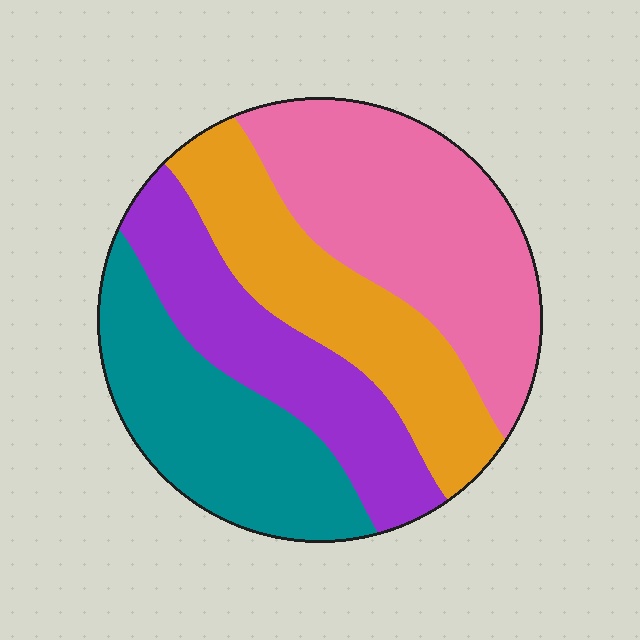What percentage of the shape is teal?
Teal covers about 25% of the shape.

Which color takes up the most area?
Pink, at roughly 30%.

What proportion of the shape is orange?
Orange covers around 25% of the shape.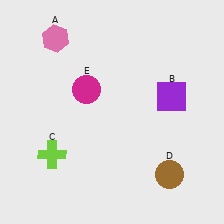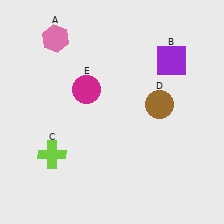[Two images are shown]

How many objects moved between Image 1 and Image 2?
2 objects moved between the two images.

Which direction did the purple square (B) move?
The purple square (B) moved up.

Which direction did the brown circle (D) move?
The brown circle (D) moved up.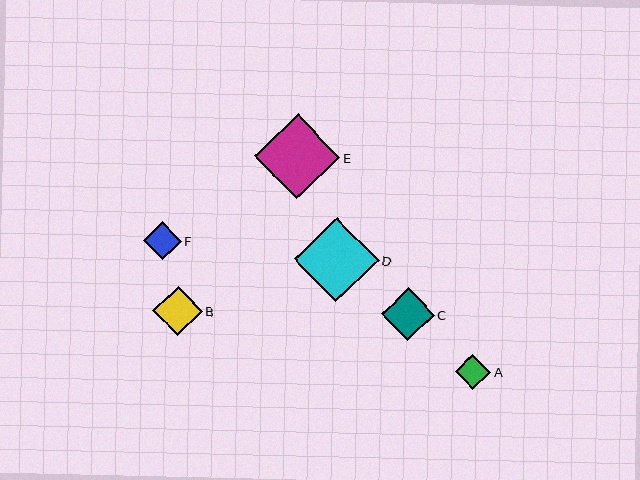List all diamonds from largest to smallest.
From largest to smallest: E, D, C, B, F, A.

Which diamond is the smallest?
Diamond A is the smallest with a size of approximately 35 pixels.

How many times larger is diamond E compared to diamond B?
Diamond E is approximately 1.7 times the size of diamond B.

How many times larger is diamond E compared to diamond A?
Diamond E is approximately 2.4 times the size of diamond A.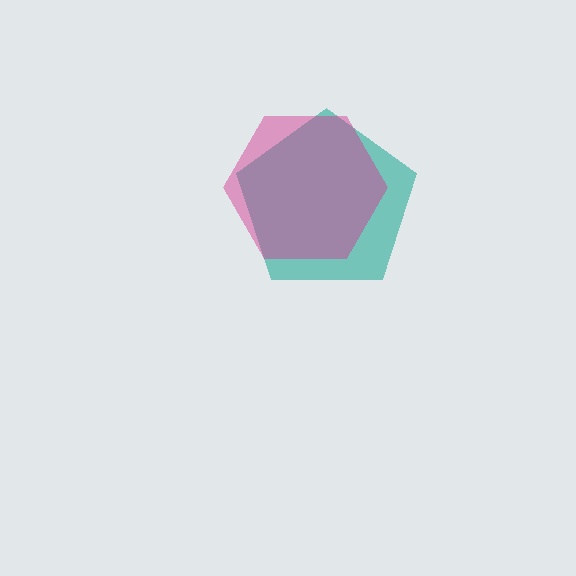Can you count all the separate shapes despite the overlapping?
Yes, there are 2 separate shapes.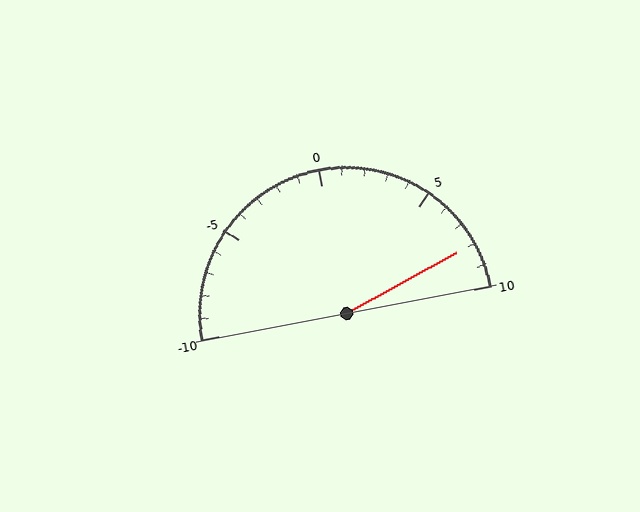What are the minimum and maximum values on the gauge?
The gauge ranges from -10 to 10.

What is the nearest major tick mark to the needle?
The nearest major tick mark is 10.